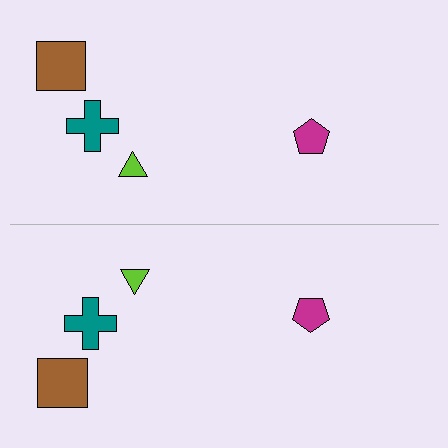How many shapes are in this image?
There are 8 shapes in this image.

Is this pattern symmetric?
Yes, this pattern has bilateral (reflection) symmetry.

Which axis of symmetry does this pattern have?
The pattern has a horizontal axis of symmetry running through the center of the image.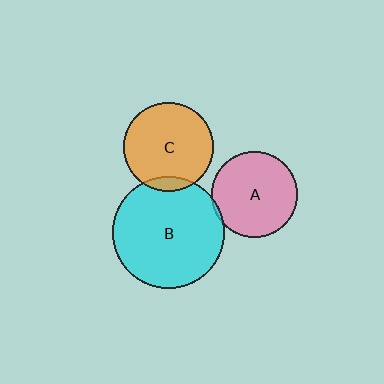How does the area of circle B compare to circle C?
Approximately 1.6 times.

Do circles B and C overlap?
Yes.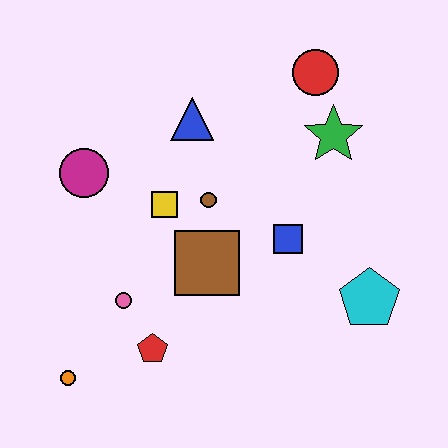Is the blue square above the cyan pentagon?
Yes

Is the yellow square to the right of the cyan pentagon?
No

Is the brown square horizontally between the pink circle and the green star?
Yes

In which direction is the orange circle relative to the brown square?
The orange circle is to the left of the brown square.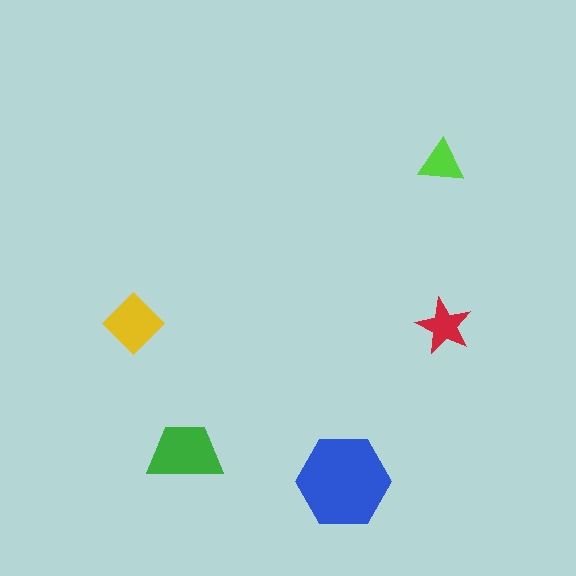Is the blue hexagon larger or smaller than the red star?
Larger.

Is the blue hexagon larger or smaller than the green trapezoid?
Larger.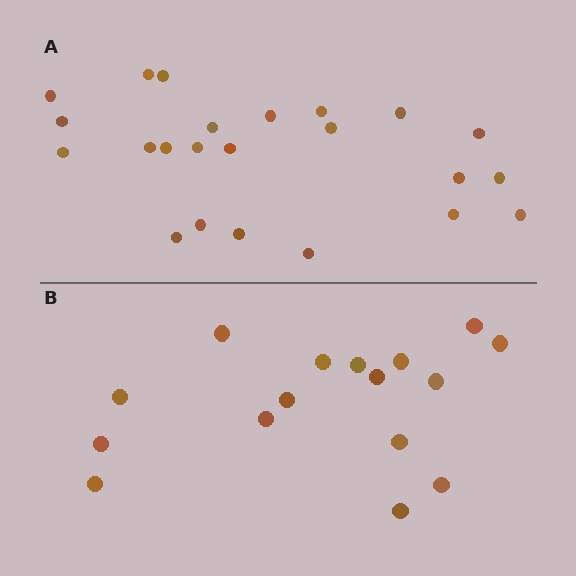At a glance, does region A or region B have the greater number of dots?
Region A (the top region) has more dots.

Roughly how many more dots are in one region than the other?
Region A has roughly 8 or so more dots than region B.